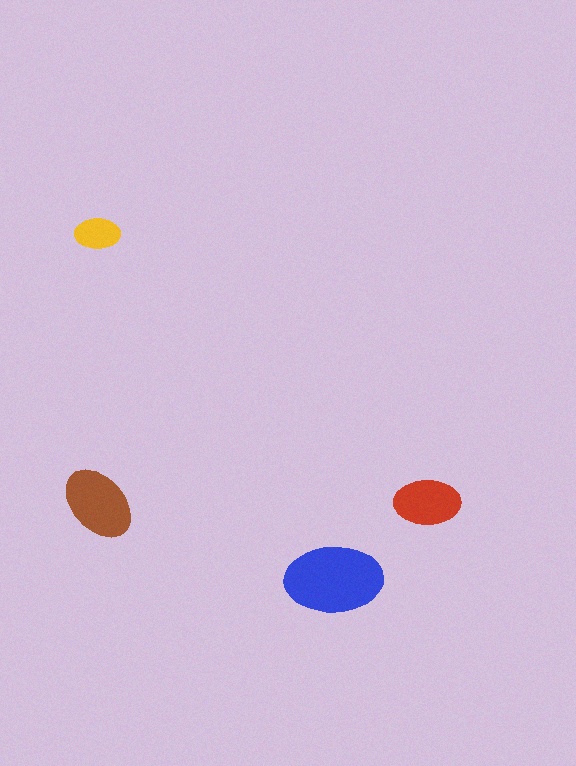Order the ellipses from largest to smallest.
the blue one, the brown one, the red one, the yellow one.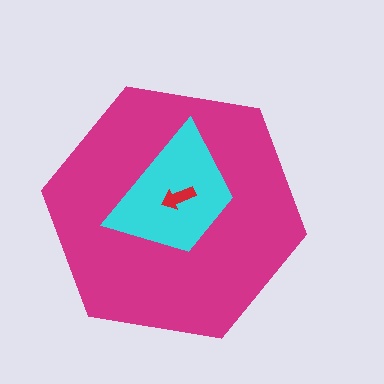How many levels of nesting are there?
3.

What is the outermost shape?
The magenta hexagon.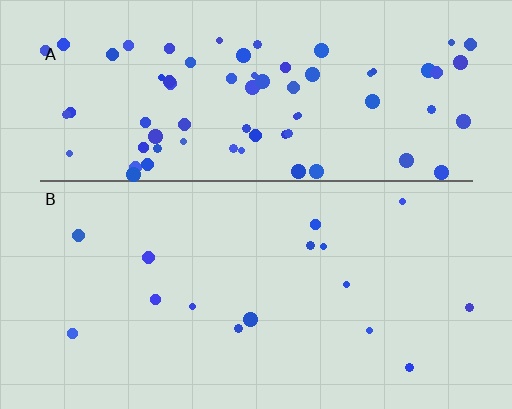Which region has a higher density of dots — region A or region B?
A (the top).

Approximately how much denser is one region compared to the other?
Approximately 4.9× — region A over region B.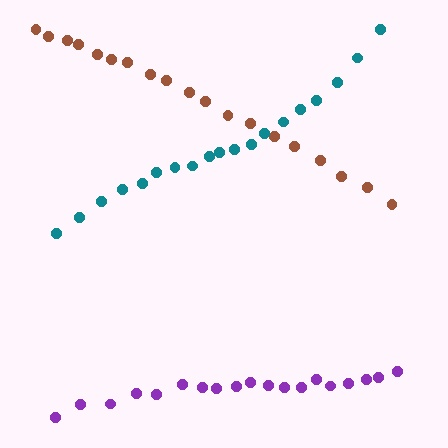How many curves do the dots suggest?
There are 3 distinct paths.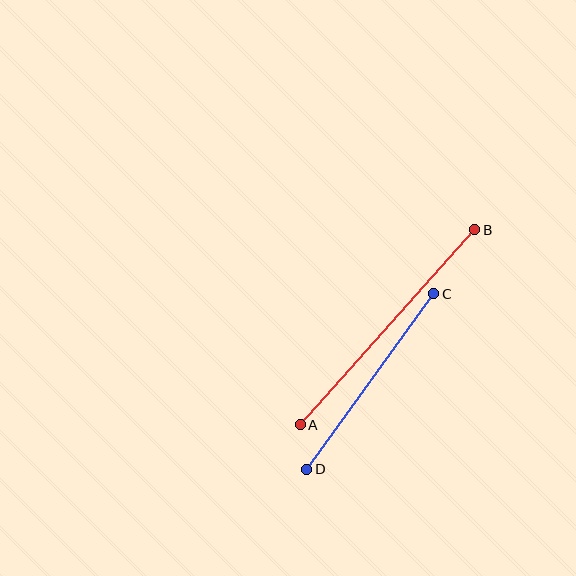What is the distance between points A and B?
The distance is approximately 262 pixels.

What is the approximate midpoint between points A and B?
The midpoint is at approximately (388, 327) pixels.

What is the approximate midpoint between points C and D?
The midpoint is at approximately (370, 382) pixels.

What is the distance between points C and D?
The distance is approximately 217 pixels.